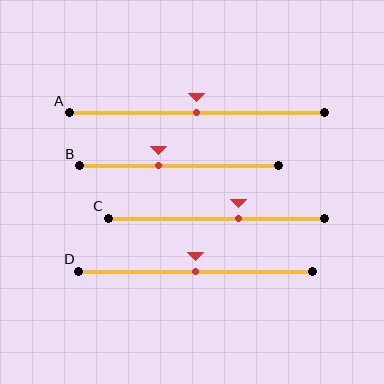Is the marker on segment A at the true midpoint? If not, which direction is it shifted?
Yes, the marker on segment A is at the true midpoint.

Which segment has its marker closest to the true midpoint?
Segment A has its marker closest to the true midpoint.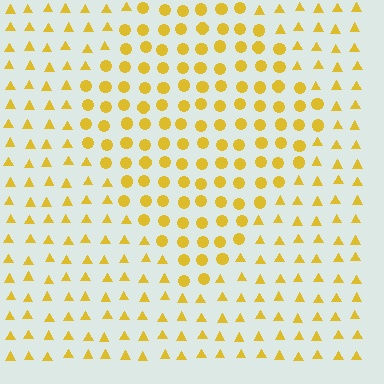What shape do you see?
I see a diamond.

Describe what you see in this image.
The image is filled with small yellow elements arranged in a uniform grid. A diamond-shaped region contains circles, while the surrounding area contains triangles. The boundary is defined purely by the change in element shape.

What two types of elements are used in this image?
The image uses circles inside the diamond region and triangles outside it.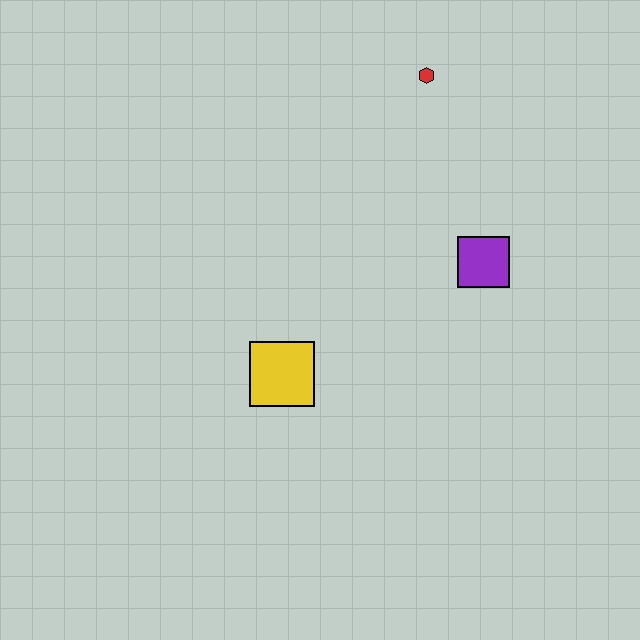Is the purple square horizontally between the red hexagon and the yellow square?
No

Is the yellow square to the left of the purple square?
Yes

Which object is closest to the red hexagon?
The purple square is closest to the red hexagon.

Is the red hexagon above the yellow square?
Yes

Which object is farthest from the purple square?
The yellow square is farthest from the purple square.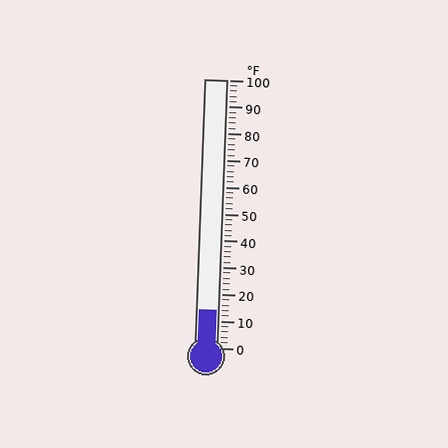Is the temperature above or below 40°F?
The temperature is below 40°F.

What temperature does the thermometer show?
The thermometer shows approximately 14°F.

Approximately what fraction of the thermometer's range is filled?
The thermometer is filled to approximately 15% of its range.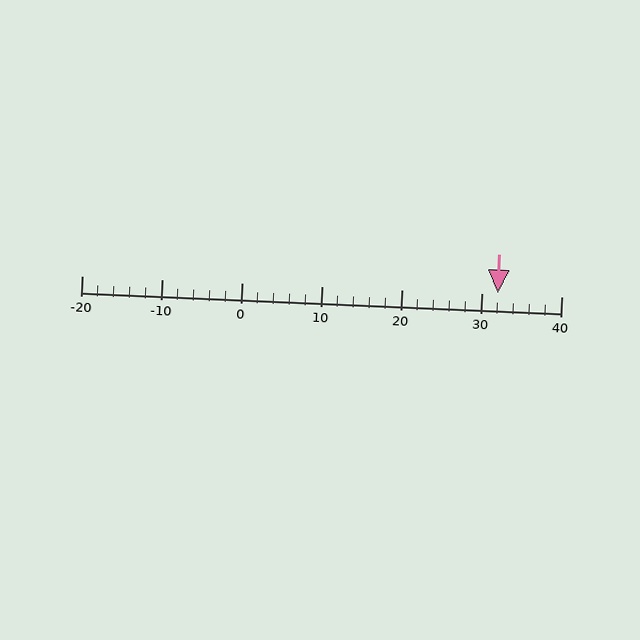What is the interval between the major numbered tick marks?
The major tick marks are spaced 10 units apart.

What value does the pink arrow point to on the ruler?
The pink arrow points to approximately 32.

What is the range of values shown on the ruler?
The ruler shows values from -20 to 40.